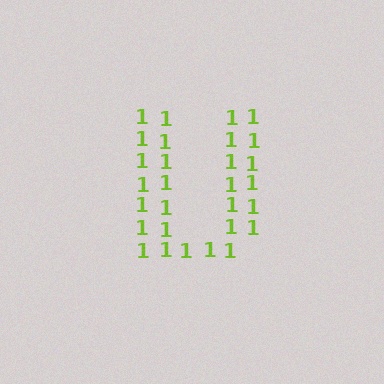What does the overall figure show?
The overall figure shows the letter U.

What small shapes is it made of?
It is made of small digit 1's.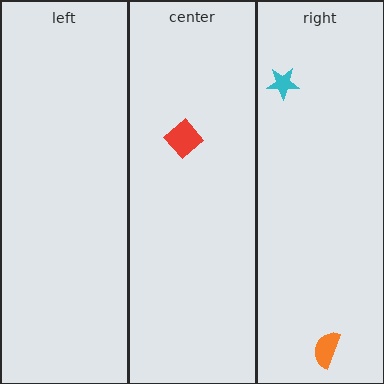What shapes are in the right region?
The cyan star, the orange semicircle.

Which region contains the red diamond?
The center region.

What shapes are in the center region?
The red diamond.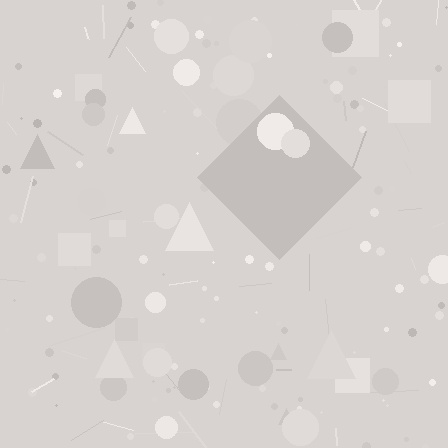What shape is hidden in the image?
A diamond is hidden in the image.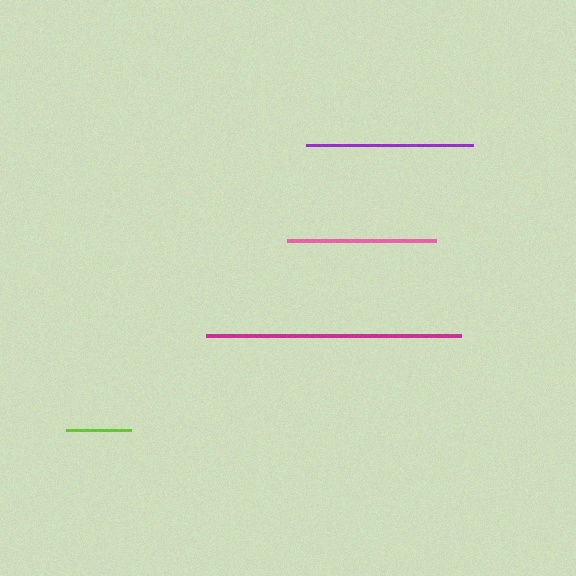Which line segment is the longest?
The magenta line is the longest at approximately 255 pixels.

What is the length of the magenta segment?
The magenta segment is approximately 255 pixels long.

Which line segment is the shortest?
The lime line is the shortest at approximately 64 pixels.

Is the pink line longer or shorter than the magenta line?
The magenta line is longer than the pink line.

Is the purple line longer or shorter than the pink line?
The purple line is longer than the pink line.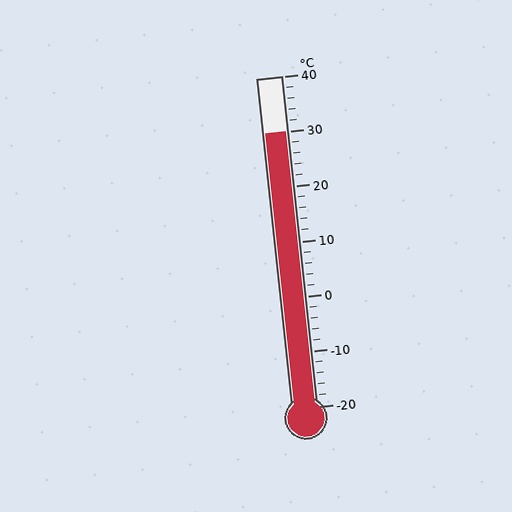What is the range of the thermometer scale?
The thermometer scale ranges from -20°C to 40°C.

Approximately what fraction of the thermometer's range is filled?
The thermometer is filled to approximately 85% of its range.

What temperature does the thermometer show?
The thermometer shows approximately 30°C.